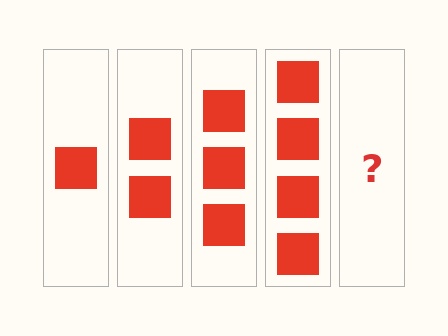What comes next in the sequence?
The next element should be 5 squares.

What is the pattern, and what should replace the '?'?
The pattern is that each step adds one more square. The '?' should be 5 squares.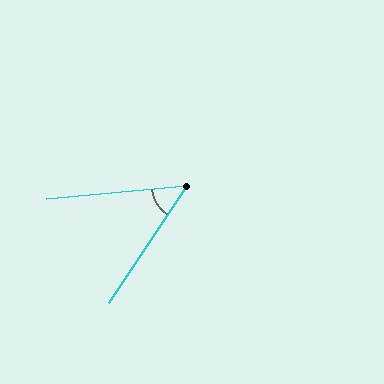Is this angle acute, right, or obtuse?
It is acute.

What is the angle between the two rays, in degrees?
Approximately 51 degrees.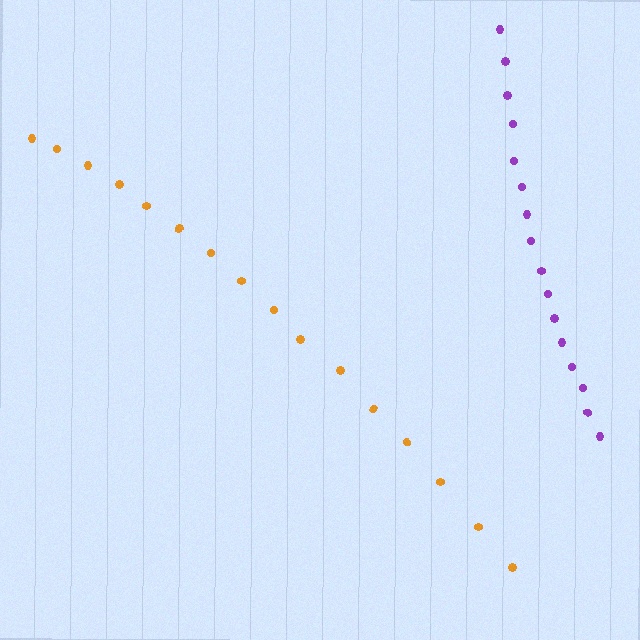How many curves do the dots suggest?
There are 2 distinct paths.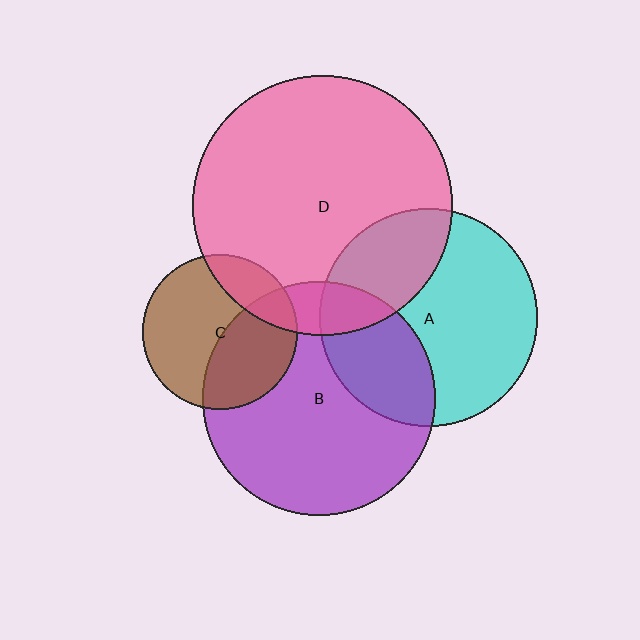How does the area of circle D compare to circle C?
Approximately 2.8 times.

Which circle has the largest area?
Circle D (pink).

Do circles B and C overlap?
Yes.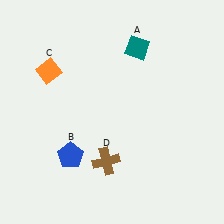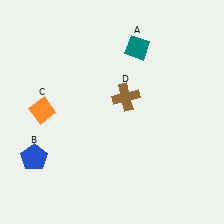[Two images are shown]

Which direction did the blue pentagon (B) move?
The blue pentagon (B) moved left.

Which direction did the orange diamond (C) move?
The orange diamond (C) moved down.